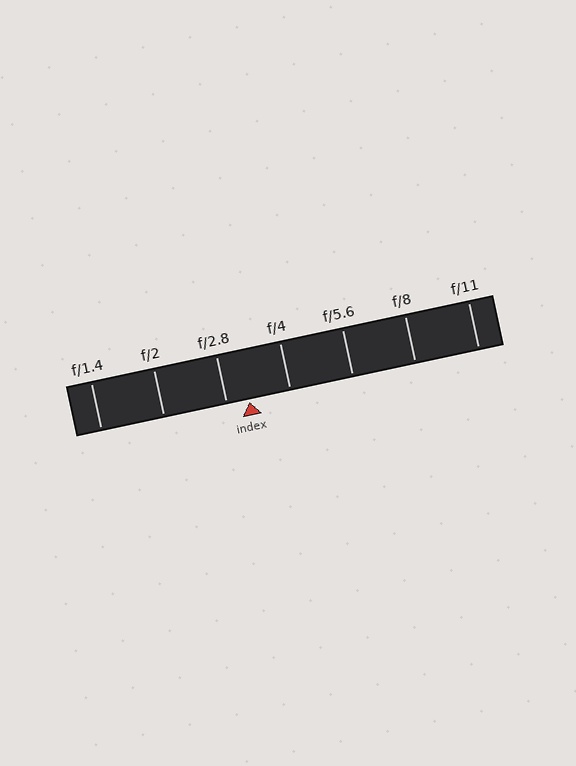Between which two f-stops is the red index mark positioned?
The index mark is between f/2.8 and f/4.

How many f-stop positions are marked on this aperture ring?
There are 7 f-stop positions marked.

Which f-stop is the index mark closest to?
The index mark is closest to f/2.8.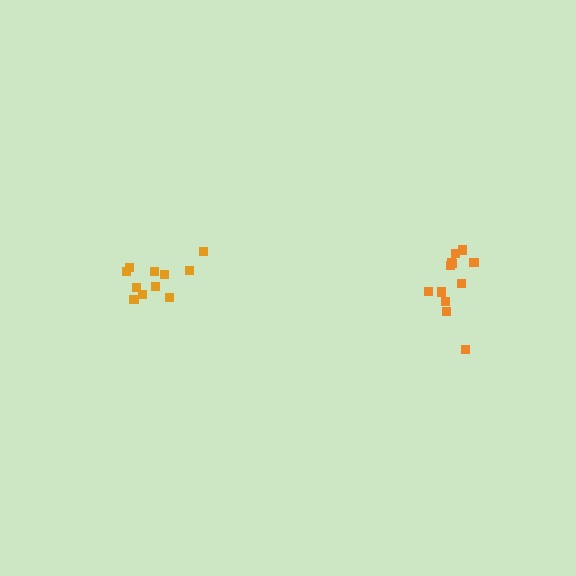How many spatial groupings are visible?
There are 2 spatial groupings.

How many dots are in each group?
Group 1: 11 dots, Group 2: 12 dots (23 total).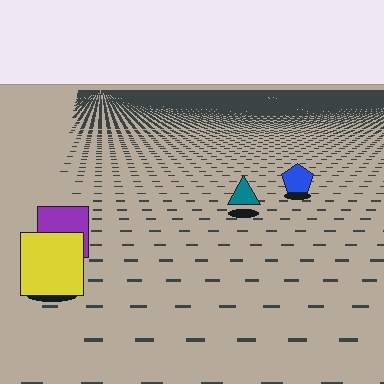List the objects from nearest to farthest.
From nearest to farthest: the yellow square, the purple square, the teal triangle, the blue pentagon.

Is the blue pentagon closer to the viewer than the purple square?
No. The purple square is closer — you can tell from the texture gradient: the ground texture is coarser near it.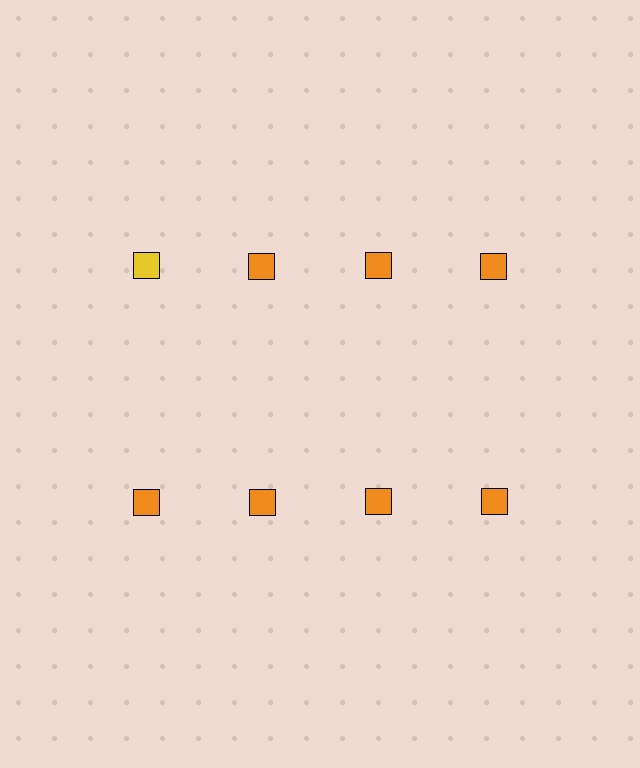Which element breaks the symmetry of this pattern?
The yellow square in the top row, leftmost column breaks the symmetry. All other shapes are orange squares.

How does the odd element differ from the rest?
It has a different color: yellow instead of orange.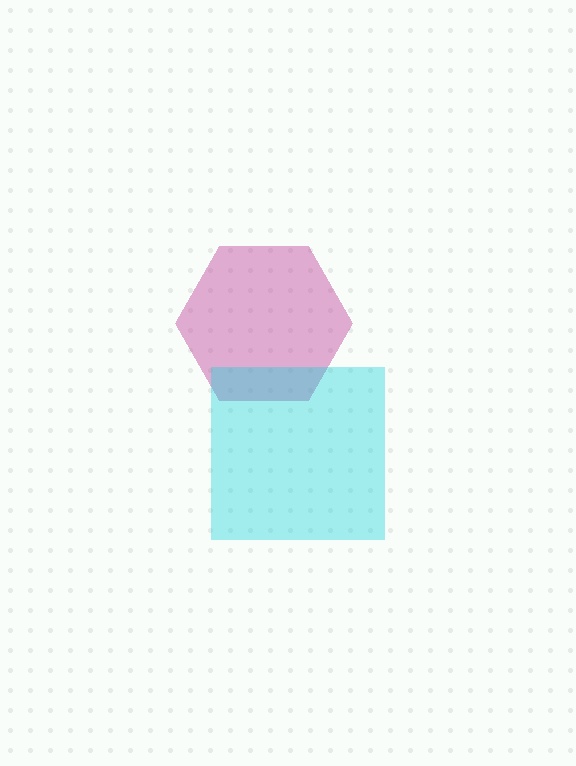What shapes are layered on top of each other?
The layered shapes are: a magenta hexagon, a cyan square.